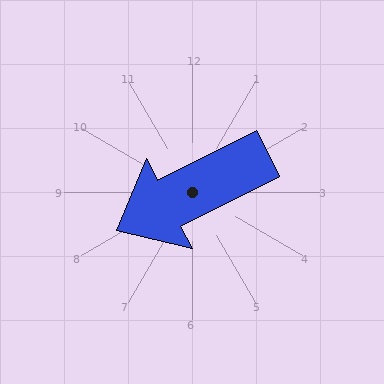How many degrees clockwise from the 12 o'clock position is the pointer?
Approximately 243 degrees.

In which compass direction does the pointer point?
Southwest.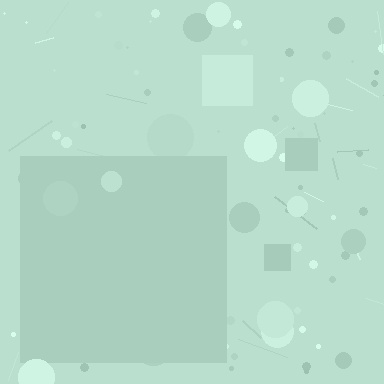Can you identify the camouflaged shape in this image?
The camouflaged shape is a square.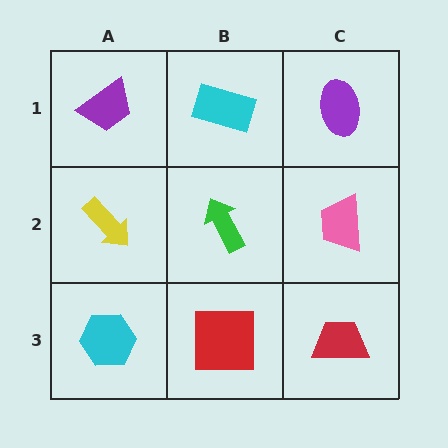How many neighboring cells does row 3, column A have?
2.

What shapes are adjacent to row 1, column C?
A pink trapezoid (row 2, column C), a cyan rectangle (row 1, column B).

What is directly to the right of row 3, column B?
A red trapezoid.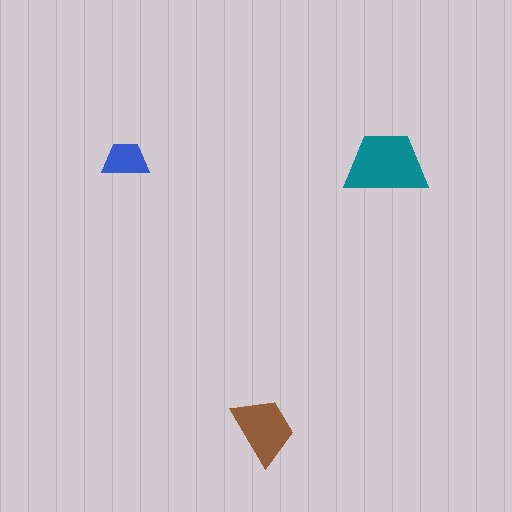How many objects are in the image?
There are 3 objects in the image.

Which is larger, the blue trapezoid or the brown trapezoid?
The brown one.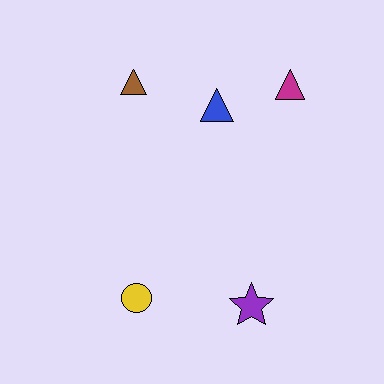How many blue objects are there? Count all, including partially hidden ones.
There is 1 blue object.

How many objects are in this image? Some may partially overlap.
There are 5 objects.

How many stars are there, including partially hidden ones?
There is 1 star.